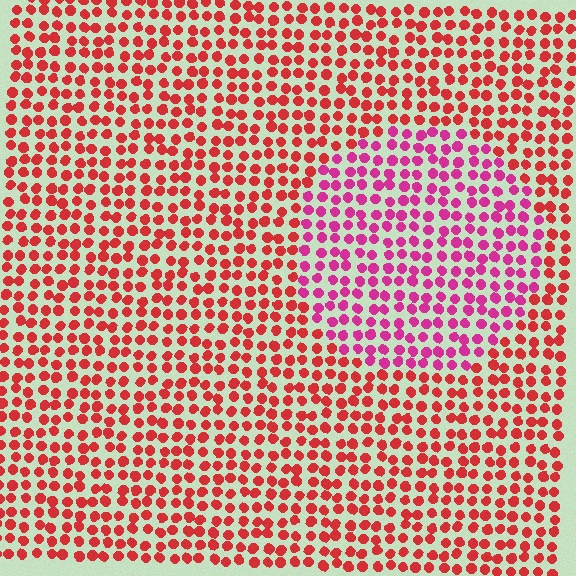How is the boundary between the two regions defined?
The boundary is defined purely by a slight shift in hue (about 36 degrees). Spacing, size, and orientation are identical on both sides.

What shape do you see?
I see a circle.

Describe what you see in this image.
The image is filled with small red elements in a uniform arrangement. A circle-shaped region is visible where the elements are tinted to a slightly different hue, forming a subtle color boundary.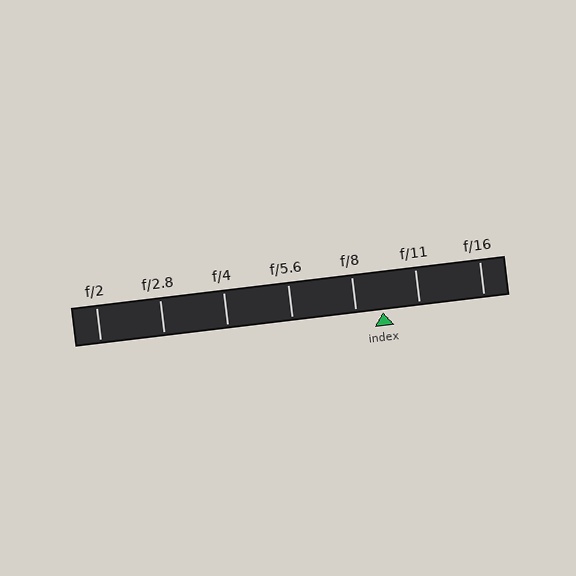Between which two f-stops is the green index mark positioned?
The index mark is between f/8 and f/11.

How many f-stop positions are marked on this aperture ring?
There are 7 f-stop positions marked.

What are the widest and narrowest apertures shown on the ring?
The widest aperture shown is f/2 and the narrowest is f/16.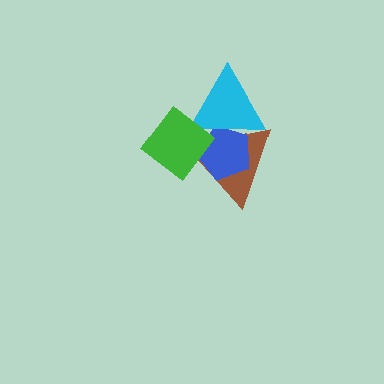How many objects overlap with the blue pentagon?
3 objects overlap with the blue pentagon.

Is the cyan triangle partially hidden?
Yes, it is partially covered by another shape.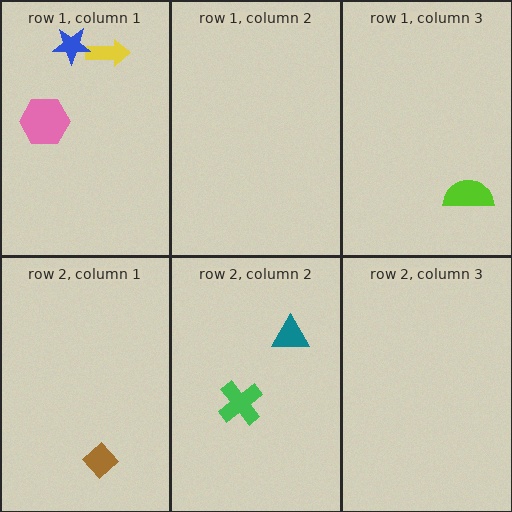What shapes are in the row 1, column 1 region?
The yellow arrow, the blue star, the pink hexagon.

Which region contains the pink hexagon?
The row 1, column 1 region.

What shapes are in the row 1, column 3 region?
The lime semicircle.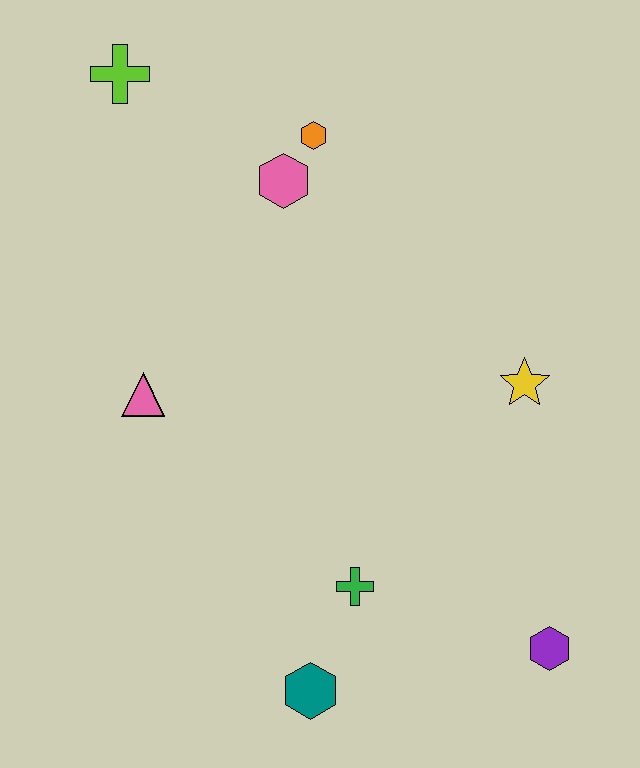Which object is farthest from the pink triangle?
The purple hexagon is farthest from the pink triangle.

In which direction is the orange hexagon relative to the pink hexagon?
The orange hexagon is above the pink hexagon.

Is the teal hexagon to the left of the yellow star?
Yes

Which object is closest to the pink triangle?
The pink hexagon is closest to the pink triangle.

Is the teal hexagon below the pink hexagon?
Yes